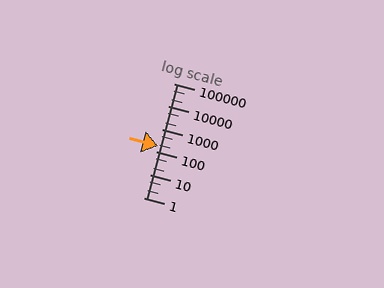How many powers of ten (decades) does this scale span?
The scale spans 5 decades, from 1 to 100000.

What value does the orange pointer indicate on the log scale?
The pointer indicates approximately 190.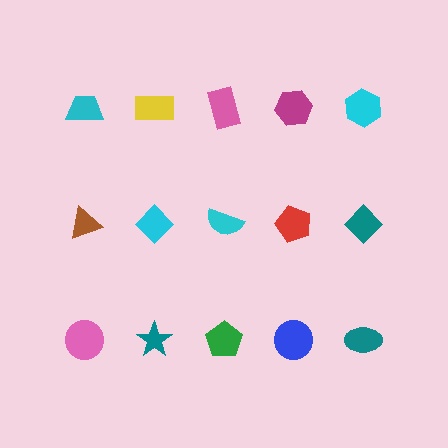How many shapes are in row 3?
5 shapes.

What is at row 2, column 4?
A red pentagon.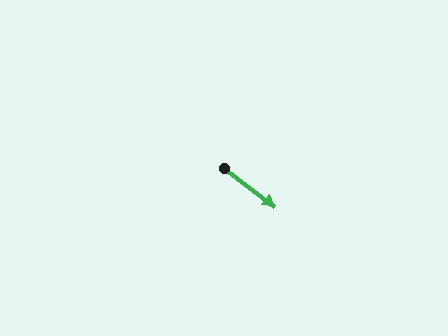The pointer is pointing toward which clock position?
Roughly 4 o'clock.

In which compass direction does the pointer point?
Southeast.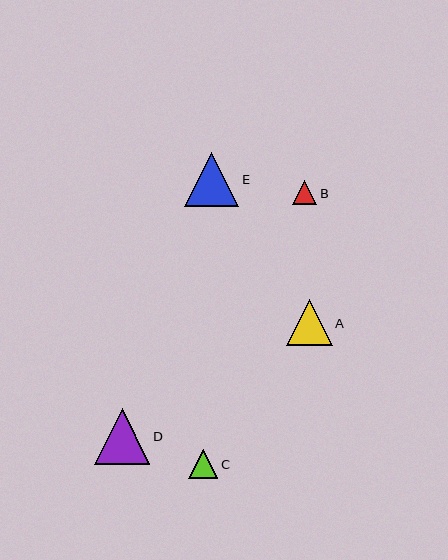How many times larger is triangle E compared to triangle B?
Triangle E is approximately 2.3 times the size of triangle B.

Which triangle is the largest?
Triangle D is the largest with a size of approximately 56 pixels.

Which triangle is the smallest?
Triangle B is the smallest with a size of approximately 24 pixels.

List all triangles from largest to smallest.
From largest to smallest: D, E, A, C, B.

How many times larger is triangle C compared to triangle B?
Triangle C is approximately 1.2 times the size of triangle B.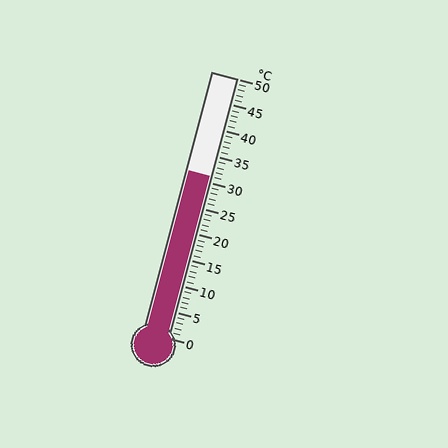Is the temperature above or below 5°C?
The temperature is above 5°C.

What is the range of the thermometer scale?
The thermometer scale ranges from 0°C to 50°C.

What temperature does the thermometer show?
The thermometer shows approximately 31°C.